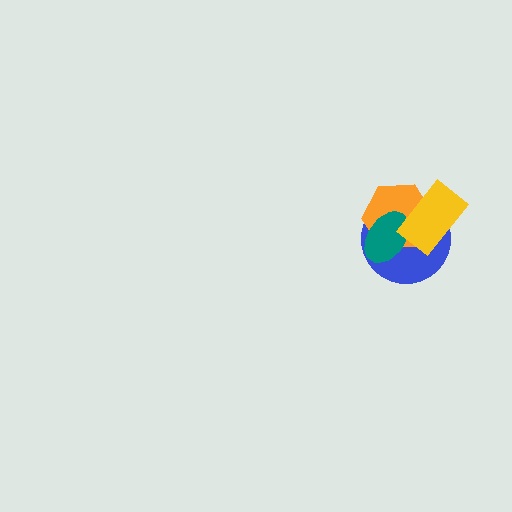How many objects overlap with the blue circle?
3 objects overlap with the blue circle.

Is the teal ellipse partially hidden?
Yes, it is partially covered by another shape.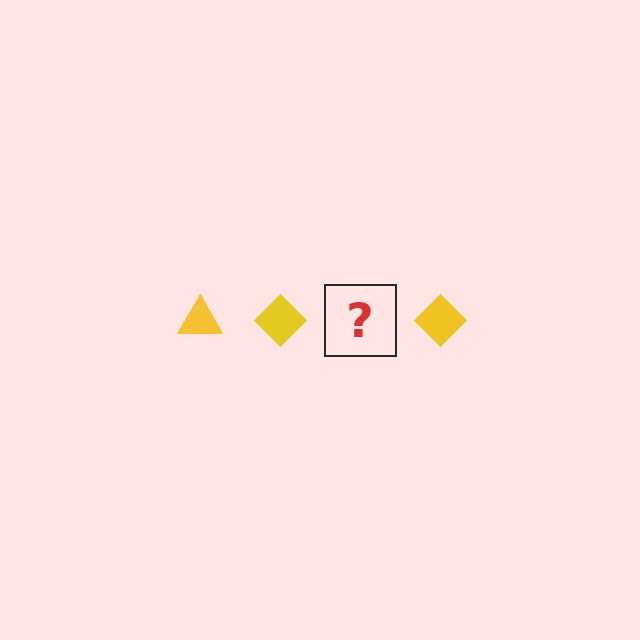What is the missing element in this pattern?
The missing element is a yellow triangle.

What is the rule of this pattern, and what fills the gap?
The rule is that the pattern cycles through triangle, diamond shapes in yellow. The gap should be filled with a yellow triangle.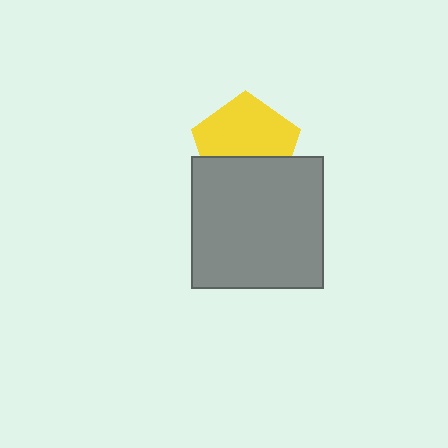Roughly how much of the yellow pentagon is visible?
About half of it is visible (roughly 61%).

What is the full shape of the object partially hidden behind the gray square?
The partially hidden object is a yellow pentagon.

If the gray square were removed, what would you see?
You would see the complete yellow pentagon.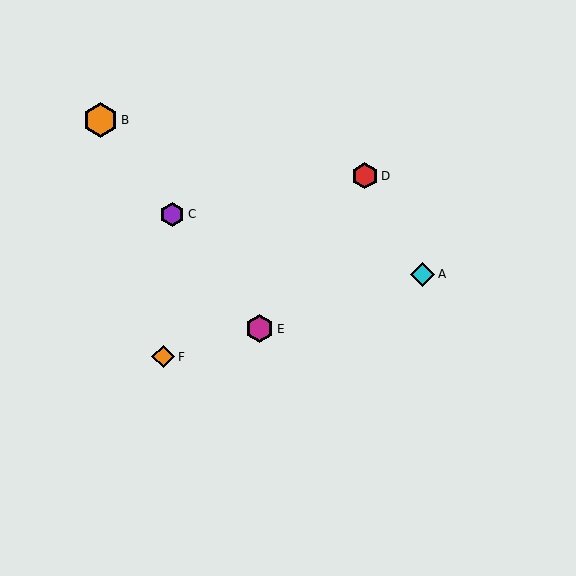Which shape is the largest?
The orange hexagon (labeled B) is the largest.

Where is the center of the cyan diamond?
The center of the cyan diamond is at (423, 274).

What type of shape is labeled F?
Shape F is an orange diamond.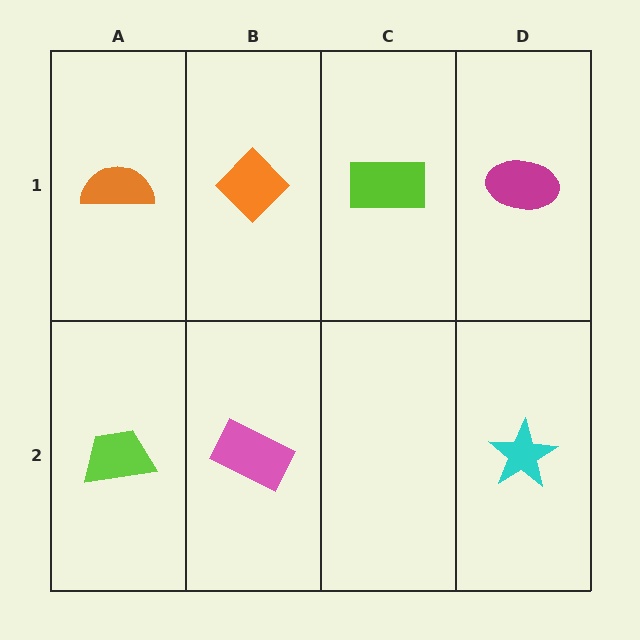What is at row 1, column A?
An orange semicircle.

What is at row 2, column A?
A lime trapezoid.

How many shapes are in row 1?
4 shapes.